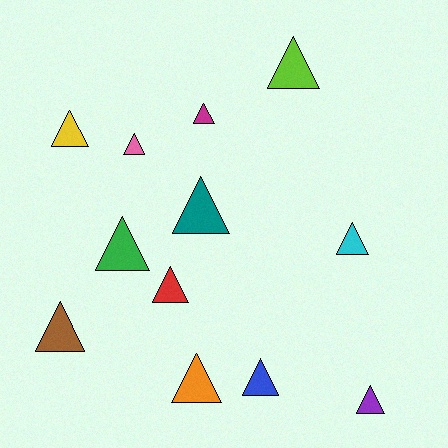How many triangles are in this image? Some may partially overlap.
There are 12 triangles.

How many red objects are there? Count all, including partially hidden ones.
There is 1 red object.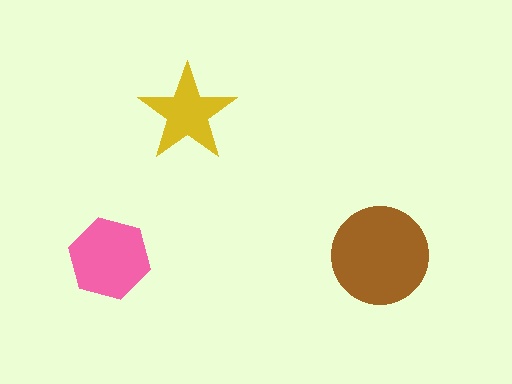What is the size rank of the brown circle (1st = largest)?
1st.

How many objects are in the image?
There are 3 objects in the image.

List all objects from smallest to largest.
The yellow star, the pink hexagon, the brown circle.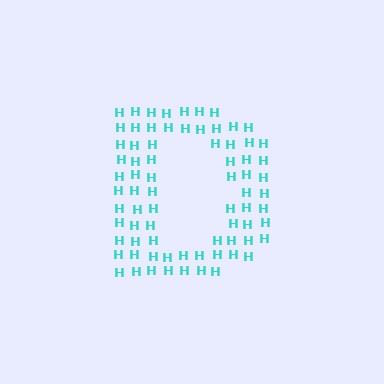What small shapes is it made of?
It is made of small letter H's.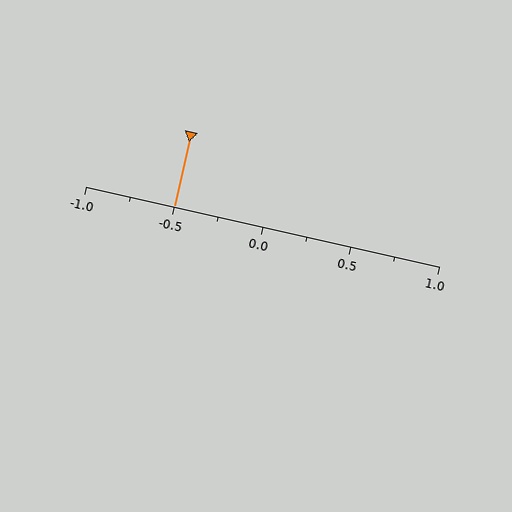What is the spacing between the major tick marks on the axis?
The major ticks are spaced 0.5 apart.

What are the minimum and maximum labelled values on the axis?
The axis runs from -1.0 to 1.0.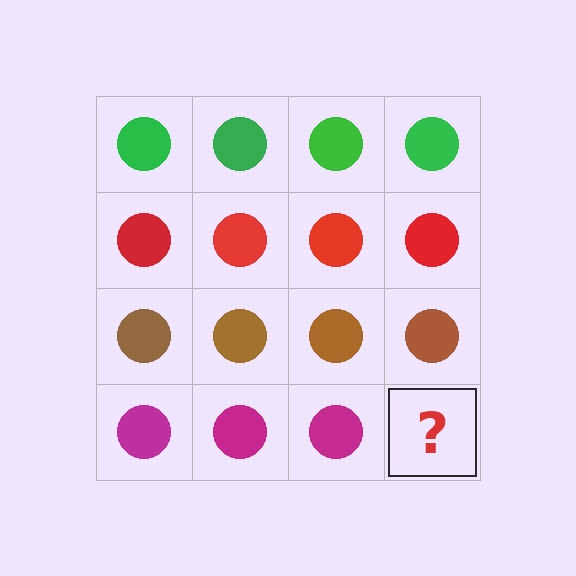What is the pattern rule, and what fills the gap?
The rule is that each row has a consistent color. The gap should be filled with a magenta circle.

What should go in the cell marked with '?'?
The missing cell should contain a magenta circle.